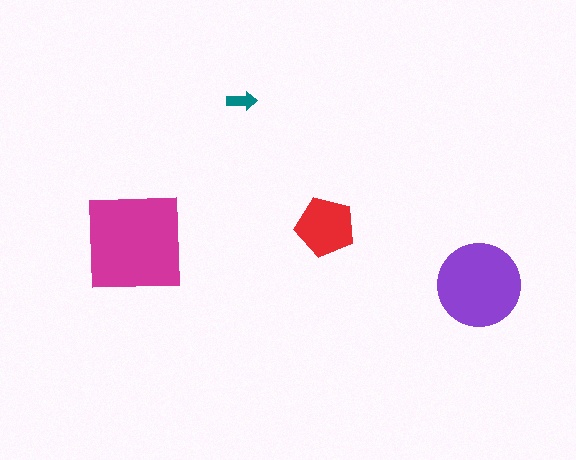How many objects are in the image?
There are 4 objects in the image.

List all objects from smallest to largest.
The teal arrow, the red pentagon, the purple circle, the magenta square.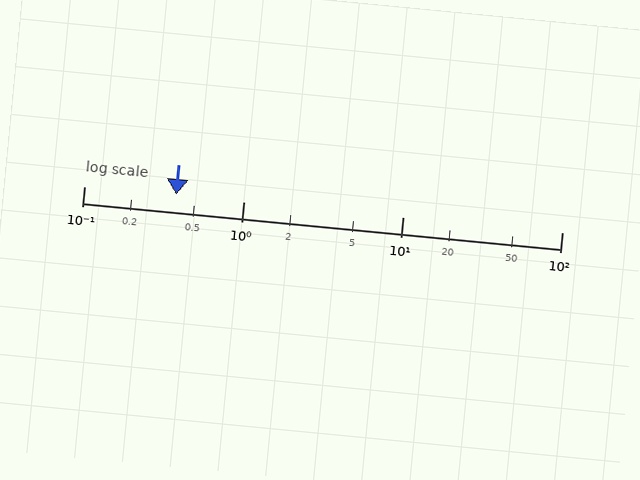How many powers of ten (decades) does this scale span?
The scale spans 3 decades, from 0.1 to 100.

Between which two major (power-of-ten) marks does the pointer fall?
The pointer is between 0.1 and 1.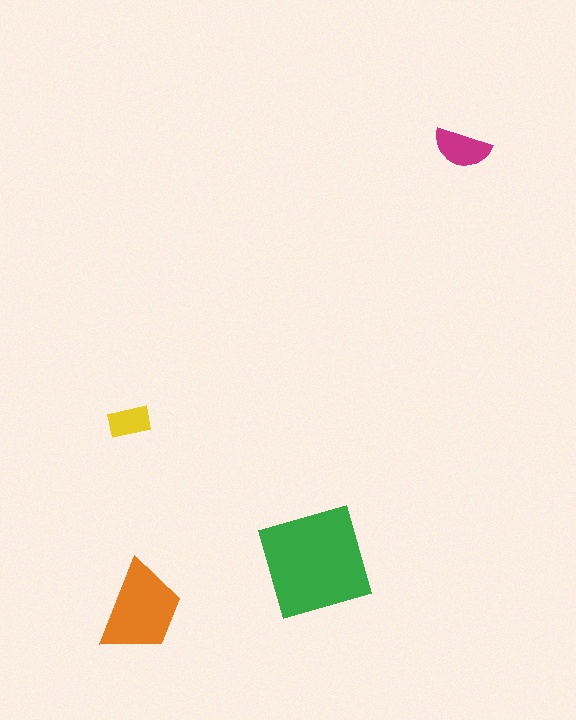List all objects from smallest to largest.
The yellow rectangle, the magenta semicircle, the orange trapezoid, the green square.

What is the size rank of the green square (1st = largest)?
1st.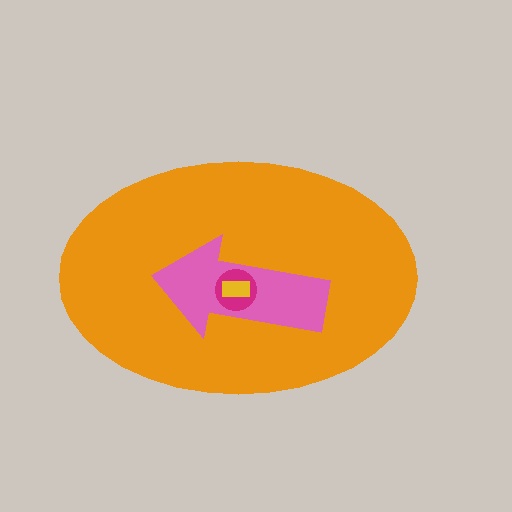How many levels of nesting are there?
4.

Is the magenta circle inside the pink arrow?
Yes.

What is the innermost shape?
The yellow rectangle.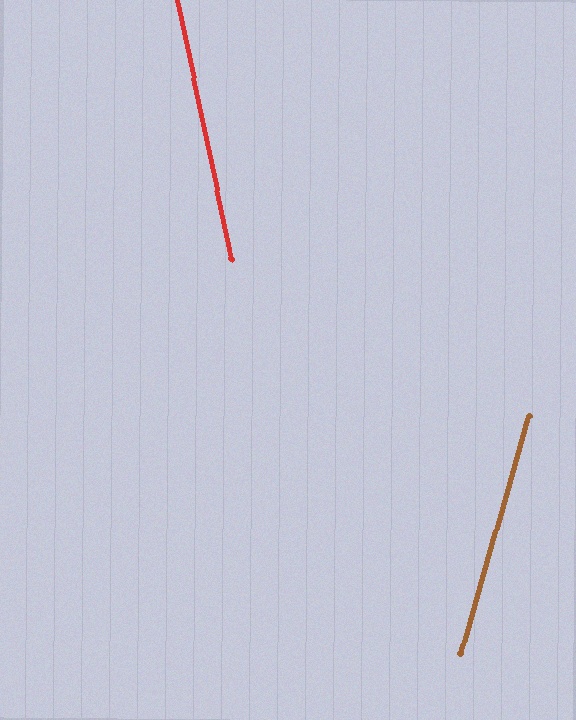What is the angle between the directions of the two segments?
Approximately 28 degrees.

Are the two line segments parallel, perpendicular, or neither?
Neither parallel nor perpendicular — they differ by about 28°.